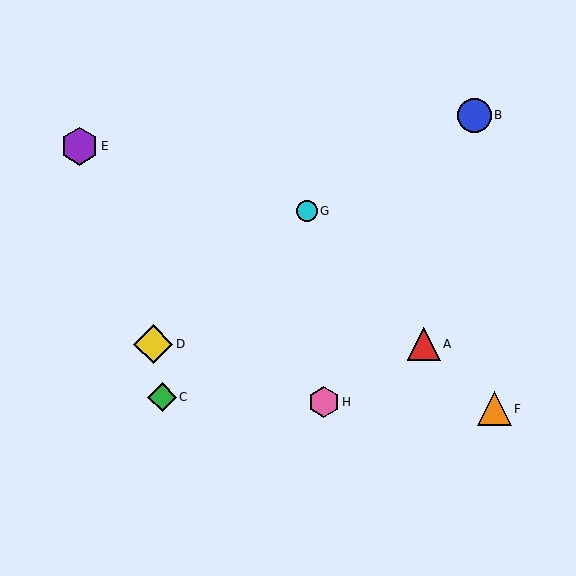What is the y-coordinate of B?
Object B is at y≈115.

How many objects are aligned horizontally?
2 objects (A, D) are aligned horizontally.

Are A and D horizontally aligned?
Yes, both are at y≈344.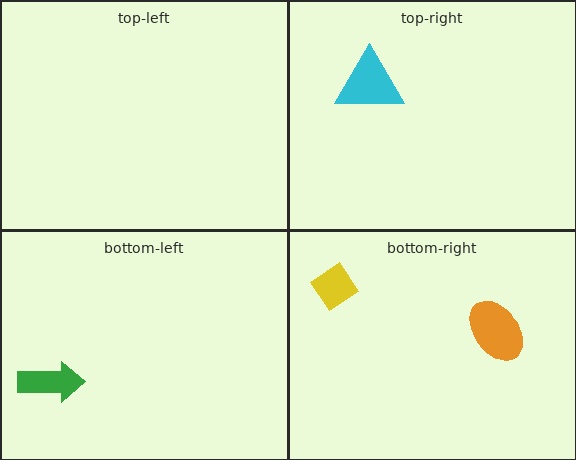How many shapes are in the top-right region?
1.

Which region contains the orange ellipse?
The bottom-right region.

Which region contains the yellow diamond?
The bottom-right region.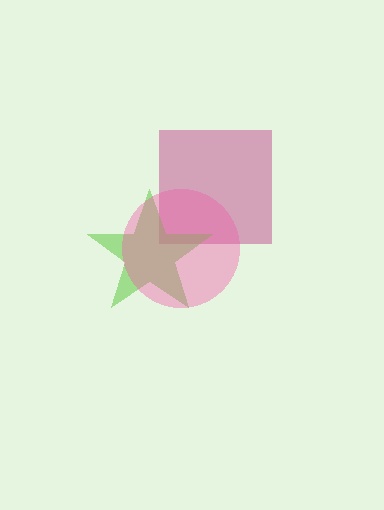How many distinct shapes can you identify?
There are 3 distinct shapes: a magenta square, a lime star, a pink circle.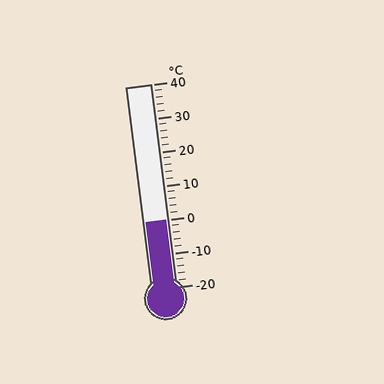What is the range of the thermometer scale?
The thermometer scale ranges from -20°C to 40°C.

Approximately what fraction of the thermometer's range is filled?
The thermometer is filled to approximately 35% of its range.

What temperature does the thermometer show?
The thermometer shows approximately 0°C.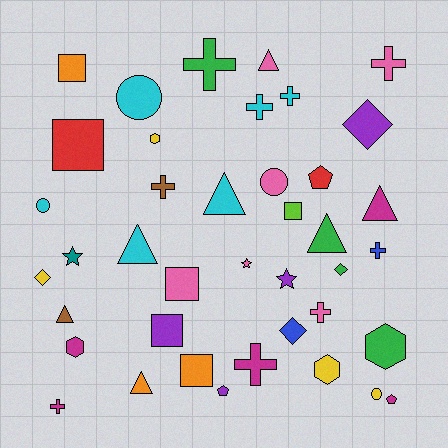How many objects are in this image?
There are 40 objects.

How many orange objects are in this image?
There are 3 orange objects.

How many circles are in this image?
There are 4 circles.